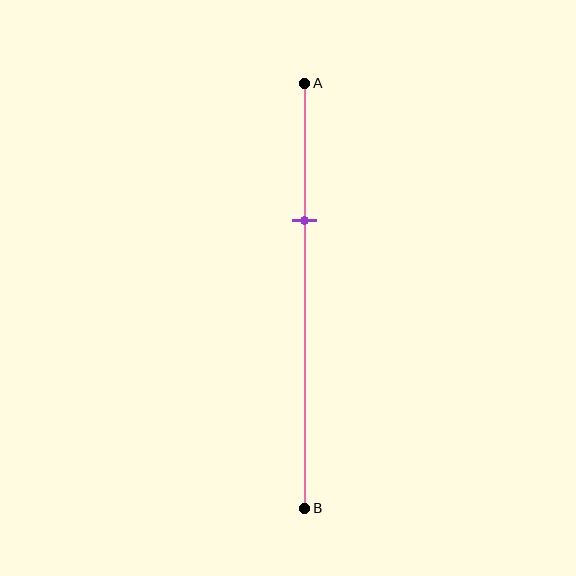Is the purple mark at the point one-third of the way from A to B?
Yes, the mark is approximately at the one-third point.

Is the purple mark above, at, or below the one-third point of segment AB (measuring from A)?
The purple mark is approximately at the one-third point of segment AB.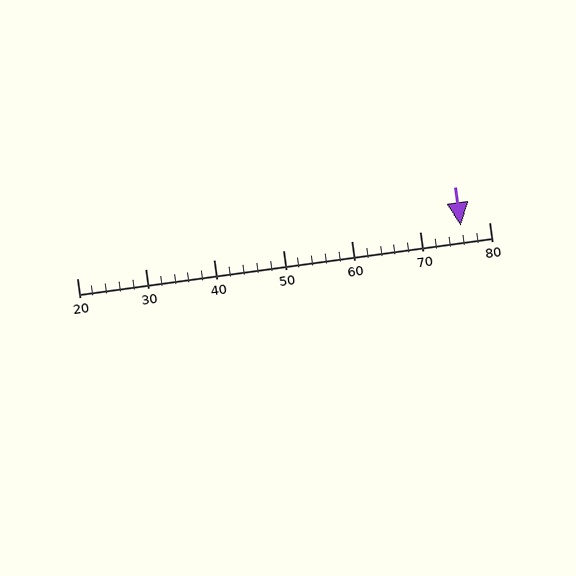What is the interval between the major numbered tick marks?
The major tick marks are spaced 10 units apart.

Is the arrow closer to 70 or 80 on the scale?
The arrow is closer to 80.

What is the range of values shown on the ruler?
The ruler shows values from 20 to 80.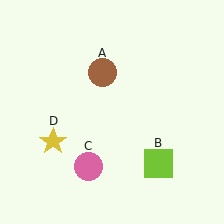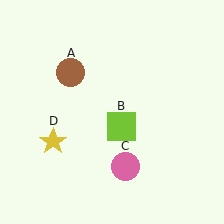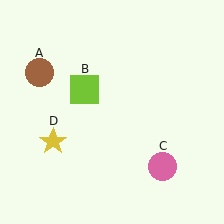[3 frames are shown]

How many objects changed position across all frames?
3 objects changed position: brown circle (object A), lime square (object B), pink circle (object C).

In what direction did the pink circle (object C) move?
The pink circle (object C) moved right.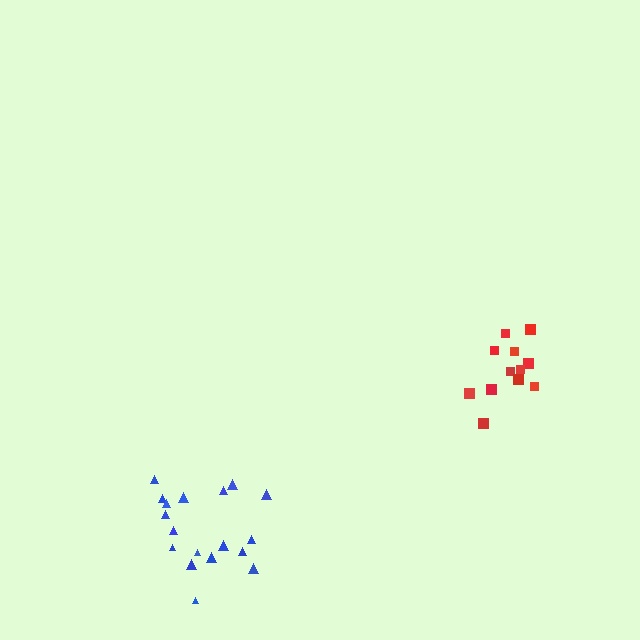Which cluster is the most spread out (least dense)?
Blue.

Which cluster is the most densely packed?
Red.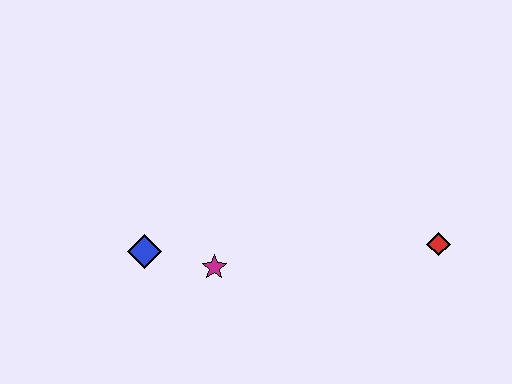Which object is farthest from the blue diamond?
The red diamond is farthest from the blue diamond.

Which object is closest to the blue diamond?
The magenta star is closest to the blue diamond.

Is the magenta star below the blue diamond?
Yes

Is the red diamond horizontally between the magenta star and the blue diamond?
No